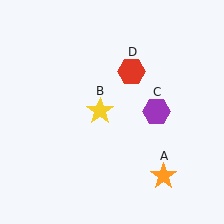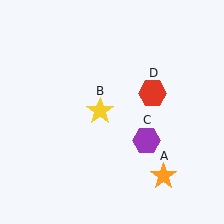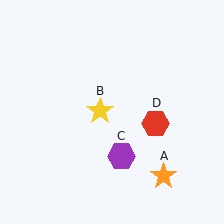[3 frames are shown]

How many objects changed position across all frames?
2 objects changed position: purple hexagon (object C), red hexagon (object D).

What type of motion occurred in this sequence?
The purple hexagon (object C), red hexagon (object D) rotated clockwise around the center of the scene.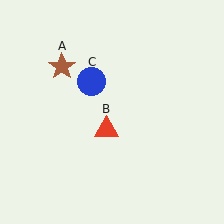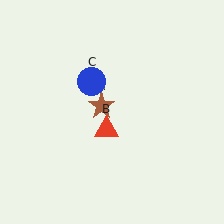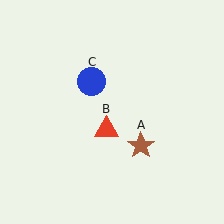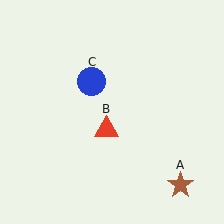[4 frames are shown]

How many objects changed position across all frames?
1 object changed position: brown star (object A).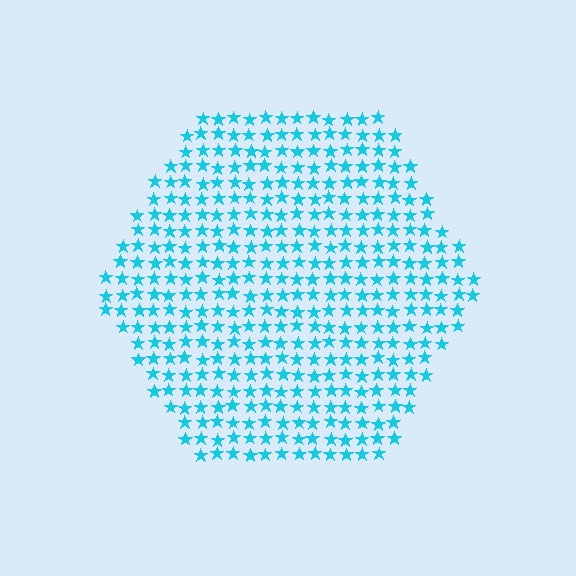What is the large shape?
The large shape is a hexagon.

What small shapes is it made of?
It is made of small stars.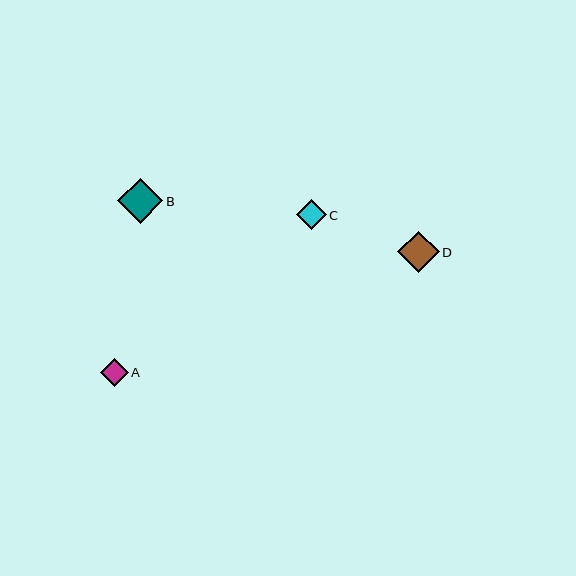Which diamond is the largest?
Diamond B is the largest with a size of approximately 45 pixels.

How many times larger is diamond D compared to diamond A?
Diamond D is approximately 1.5 times the size of diamond A.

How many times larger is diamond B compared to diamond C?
Diamond B is approximately 1.5 times the size of diamond C.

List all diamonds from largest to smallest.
From largest to smallest: B, D, C, A.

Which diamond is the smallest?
Diamond A is the smallest with a size of approximately 28 pixels.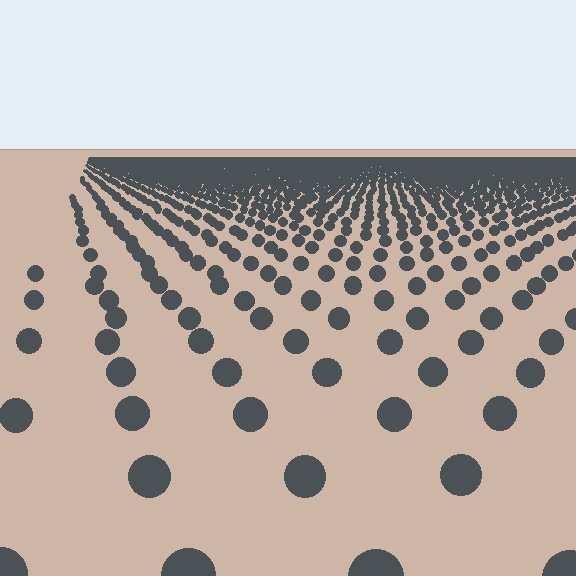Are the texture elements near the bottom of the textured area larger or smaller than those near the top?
Larger. Near the bottom, elements are closer to the viewer and appear at a bigger on-screen size.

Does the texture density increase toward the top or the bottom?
Density increases toward the top.